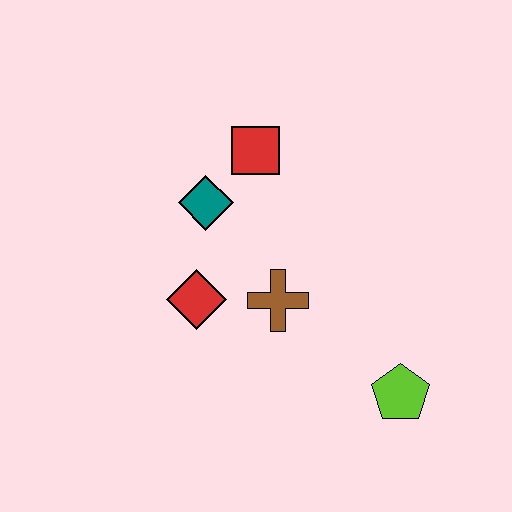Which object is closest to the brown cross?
The red diamond is closest to the brown cross.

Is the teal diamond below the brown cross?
No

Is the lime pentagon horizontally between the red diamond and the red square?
No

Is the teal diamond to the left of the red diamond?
No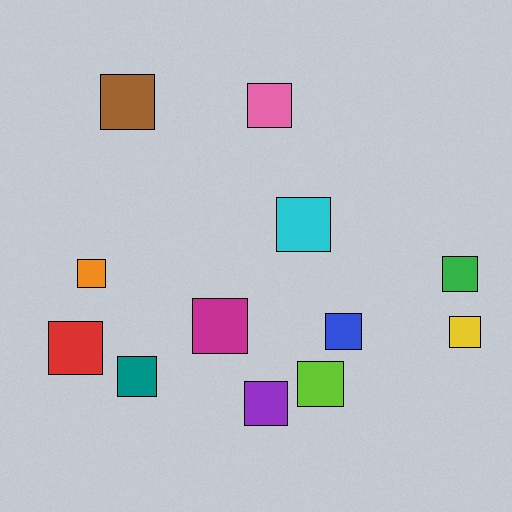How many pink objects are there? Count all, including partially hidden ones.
There is 1 pink object.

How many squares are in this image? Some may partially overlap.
There are 12 squares.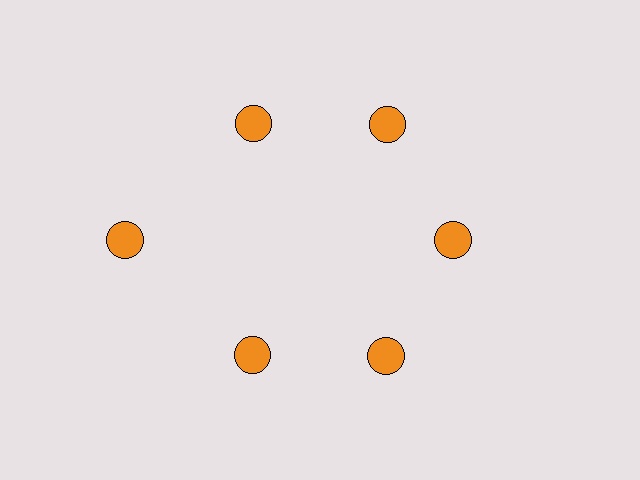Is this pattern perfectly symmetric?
No. The 6 orange circles are arranged in a ring, but one element near the 9 o'clock position is pushed outward from the center, breaking the 6-fold rotational symmetry.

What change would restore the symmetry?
The symmetry would be restored by moving it inward, back onto the ring so that all 6 circles sit at equal angles and equal distance from the center.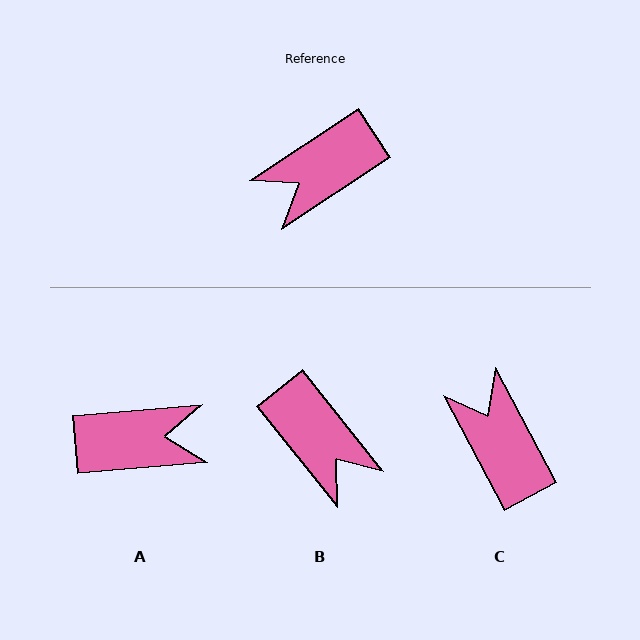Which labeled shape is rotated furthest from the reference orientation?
A, about 151 degrees away.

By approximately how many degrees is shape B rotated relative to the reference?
Approximately 95 degrees counter-clockwise.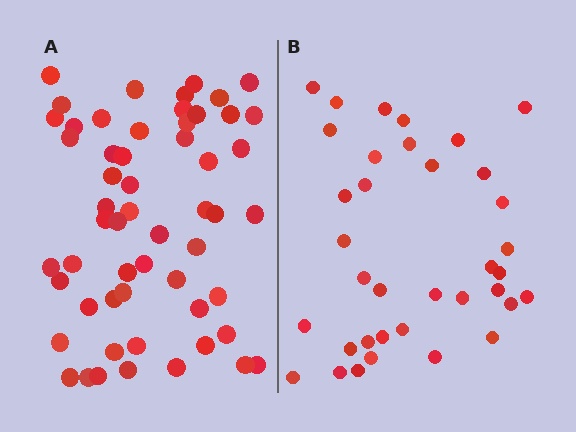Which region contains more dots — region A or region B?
Region A (the left region) has more dots.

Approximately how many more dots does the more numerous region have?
Region A has approximately 20 more dots than region B.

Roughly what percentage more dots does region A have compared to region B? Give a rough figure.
About 55% more.